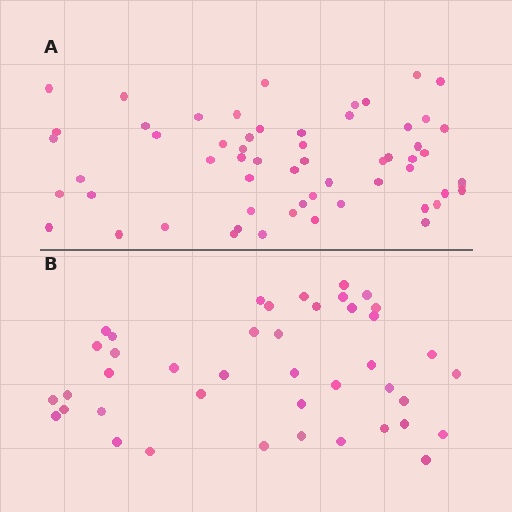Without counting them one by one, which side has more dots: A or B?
Region A (the top region) has more dots.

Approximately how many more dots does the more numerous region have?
Region A has approximately 15 more dots than region B.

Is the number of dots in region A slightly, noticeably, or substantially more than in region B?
Region A has noticeably more, but not dramatically so. The ratio is roughly 1.4 to 1.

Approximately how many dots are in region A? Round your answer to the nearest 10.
About 60 dots. (The exact count is 59, which rounds to 60.)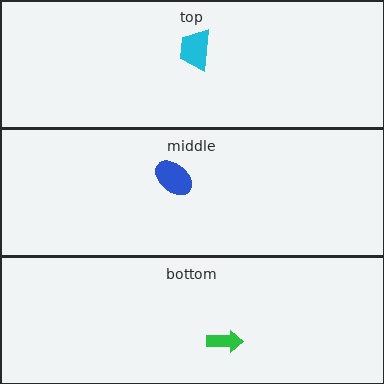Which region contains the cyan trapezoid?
The top region.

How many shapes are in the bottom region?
1.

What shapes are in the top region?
The cyan trapezoid.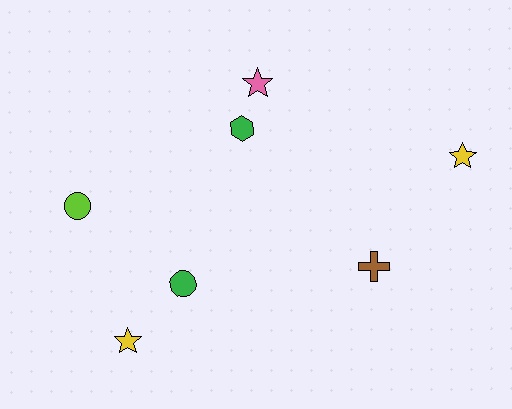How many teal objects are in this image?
There are no teal objects.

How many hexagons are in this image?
There is 1 hexagon.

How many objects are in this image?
There are 7 objects.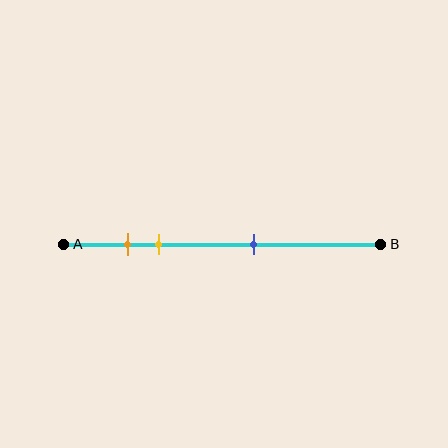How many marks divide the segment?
There are 3 marks dividing the segment.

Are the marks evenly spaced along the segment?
No, the marks are not evenly spaced.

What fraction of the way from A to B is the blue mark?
The blue mark is approximately 60% (0.6) of the way from A to B.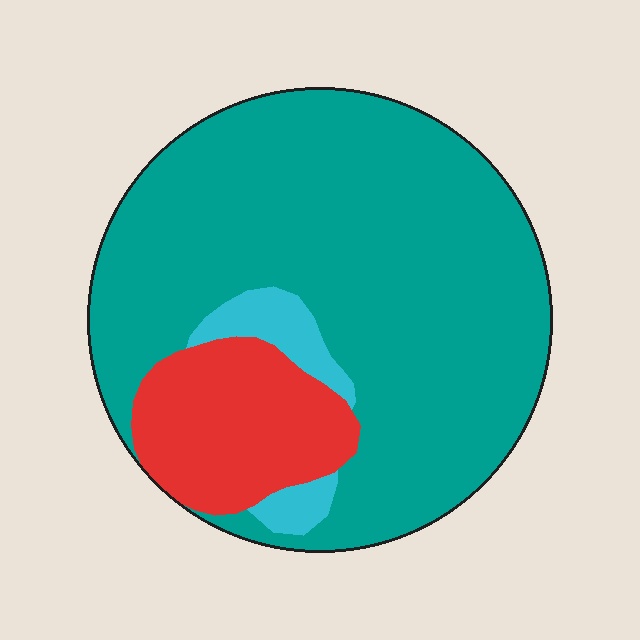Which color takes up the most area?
Teal, at roughly 75%.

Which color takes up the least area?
Cyan, at roughly 5%.